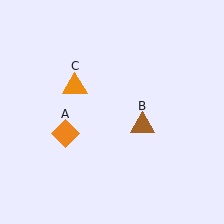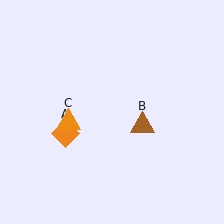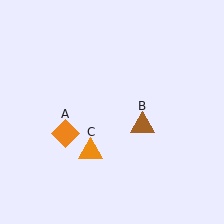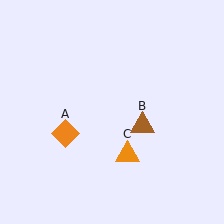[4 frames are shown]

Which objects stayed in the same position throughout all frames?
Orange diamond (object A) and brown triangle (object B) remained stationary.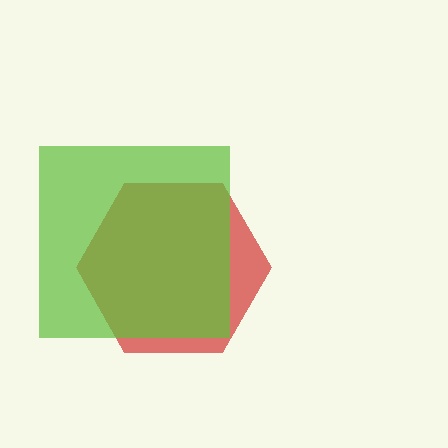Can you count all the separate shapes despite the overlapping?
Yes, there are 2 separate shapes.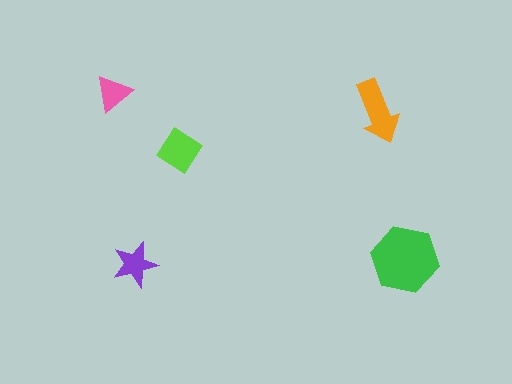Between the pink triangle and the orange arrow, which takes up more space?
The orange arrow.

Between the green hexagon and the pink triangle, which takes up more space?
The green hexagon.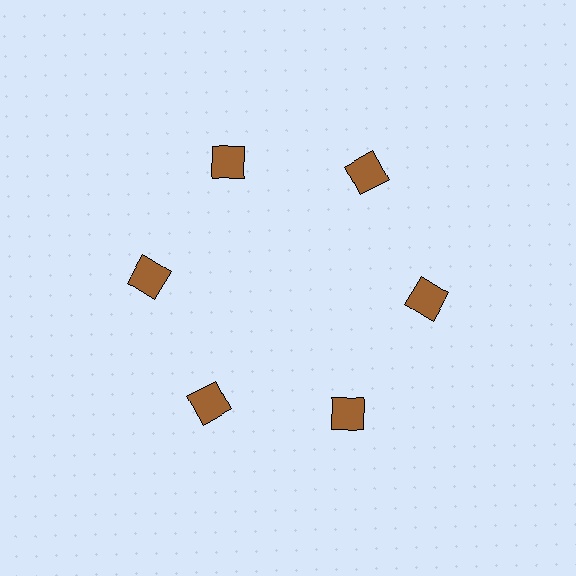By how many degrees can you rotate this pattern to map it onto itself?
The pattern maps onto itself every 60 degrees of rotation.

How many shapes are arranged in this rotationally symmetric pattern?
There are 6 shapes, arranged in 6 groups of 1.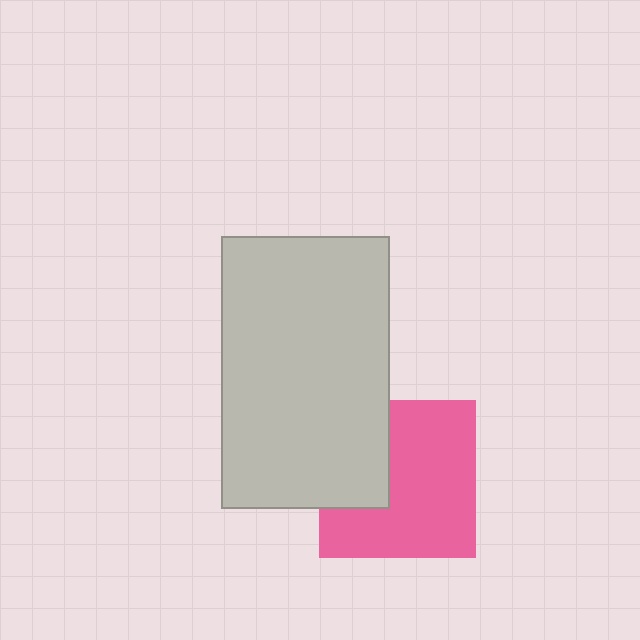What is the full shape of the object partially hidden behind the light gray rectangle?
The partially hidden object is a pink square.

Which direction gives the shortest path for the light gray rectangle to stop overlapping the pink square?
Moving left gives the shortest separation.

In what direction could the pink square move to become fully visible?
The pink square could move right. That would shift it out from behind the light gray rectangle entirely.